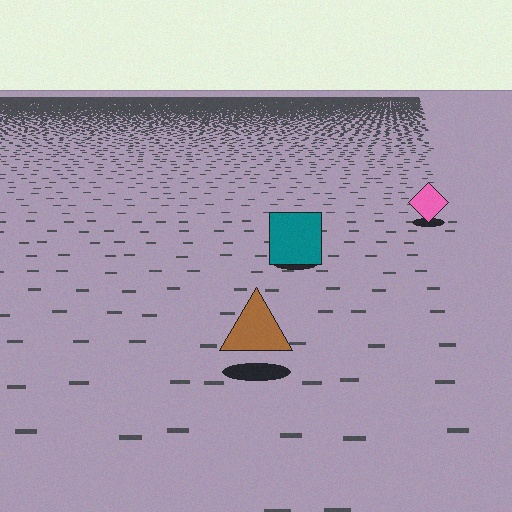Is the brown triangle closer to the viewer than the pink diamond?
Yes. The brown triangle is closer — you can tell from the texture gradient: the ground texture is coarser near it.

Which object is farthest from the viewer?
The pink diamond is farthest from the viewer. It appears smaller and the ground texture around it is denser.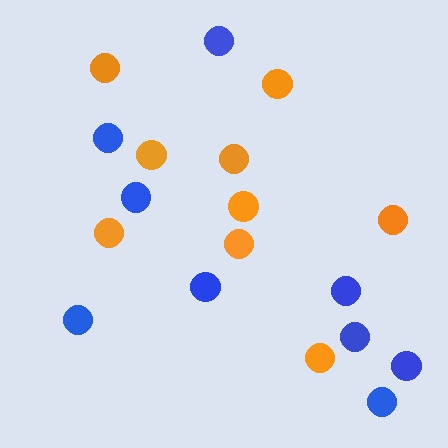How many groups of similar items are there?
There are 2 groups: one group of orange circles (9) and one group of blue circles (9).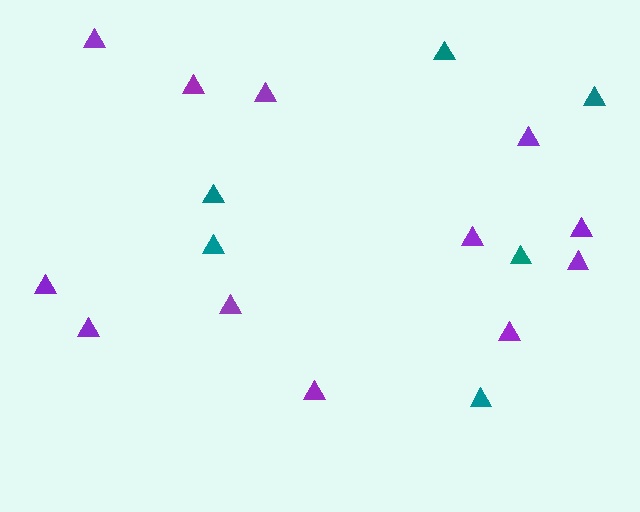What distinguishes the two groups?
There are 2 groups: one group of purple triangles (12) and one group of teal triangles (6).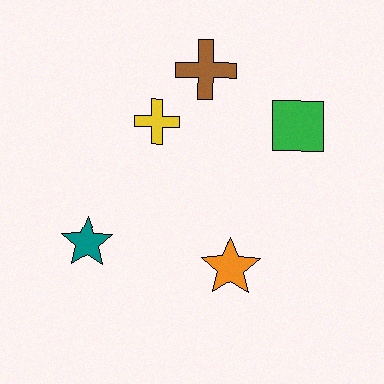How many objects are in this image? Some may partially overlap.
There are 5 objects.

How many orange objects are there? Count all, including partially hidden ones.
There is 1 orange object.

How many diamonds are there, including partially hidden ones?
There are no diamonds.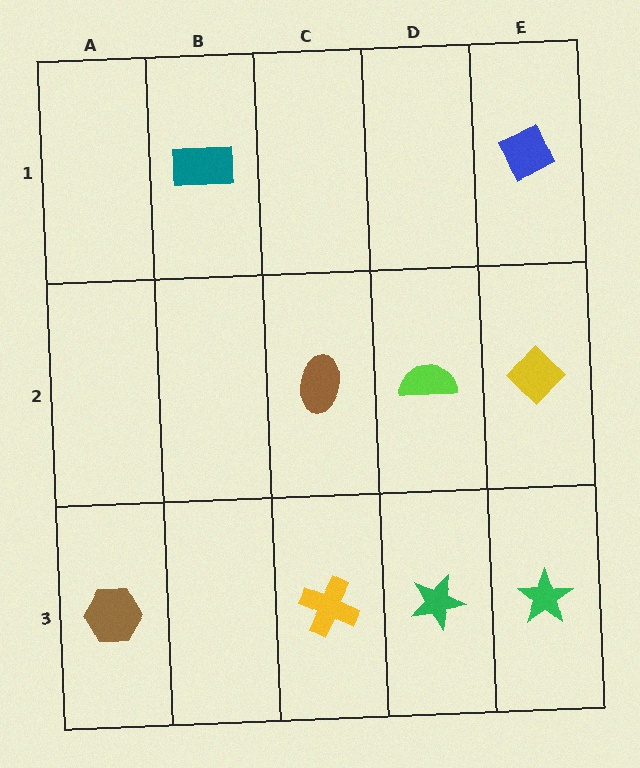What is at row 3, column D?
A green star.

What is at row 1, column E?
A blue diamond.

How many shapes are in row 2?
3 shapes.